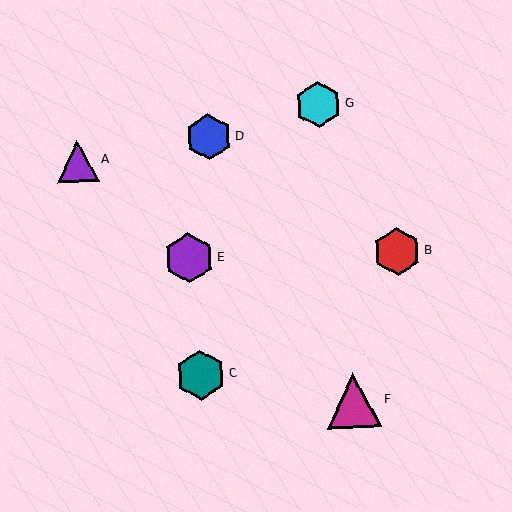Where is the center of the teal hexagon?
The center of the teal hexagon is at (201, 375).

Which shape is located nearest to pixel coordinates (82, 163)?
The purple triangle (labeled A) at (77, 161) is nearest to that location.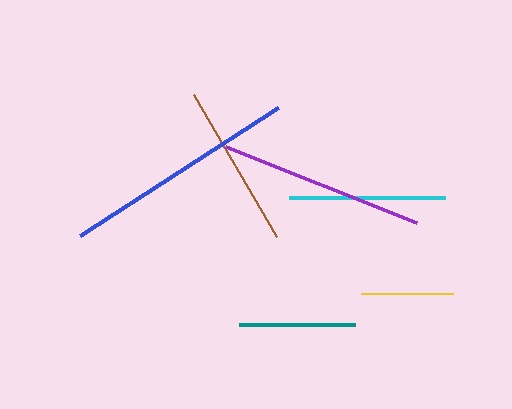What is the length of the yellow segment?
The yellow segment is approximately 92 pixels long.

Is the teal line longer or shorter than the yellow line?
The teal line is longer than the yellow line.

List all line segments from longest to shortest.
From longest to shortest: blue, purple, brown, cyan, teal, yellow.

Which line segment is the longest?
The blue line is the longest at approximately 235 pixels.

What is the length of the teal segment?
The teal segment is approximately 116 pixels long.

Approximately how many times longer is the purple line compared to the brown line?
The purple line is approximately 1.3 times the length of the brown line.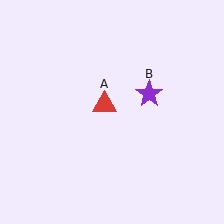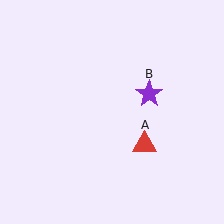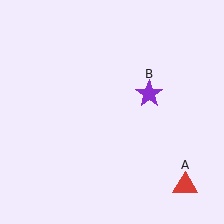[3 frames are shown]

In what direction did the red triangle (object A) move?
The red triangle (object A) moved down and to the right.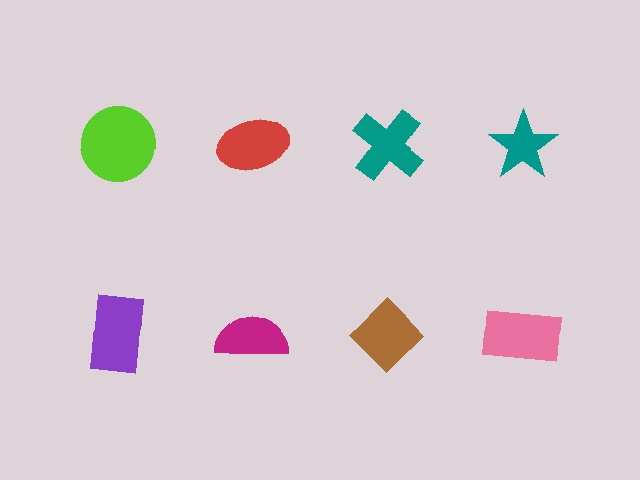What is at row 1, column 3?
A teal cross.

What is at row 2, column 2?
A magenta semicircle.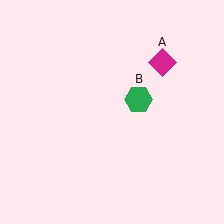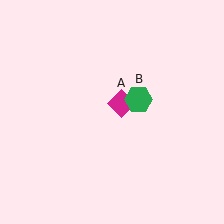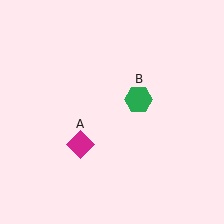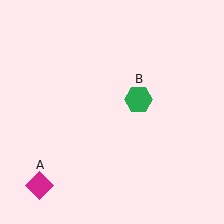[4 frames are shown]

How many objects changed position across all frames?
1 object changed position: magenta diamond (object A).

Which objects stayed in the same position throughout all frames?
Green hexagon (object B) remained stationary.